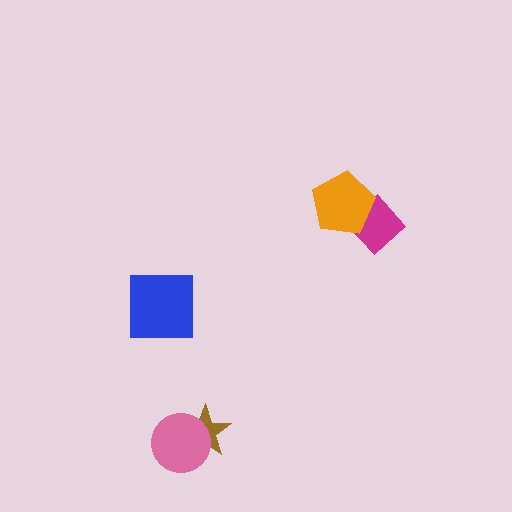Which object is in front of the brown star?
The pink circle is in front of the brown star.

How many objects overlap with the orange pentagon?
1 object overlaps with the orange pentagon.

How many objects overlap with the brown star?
1 object overlaps with the brown star.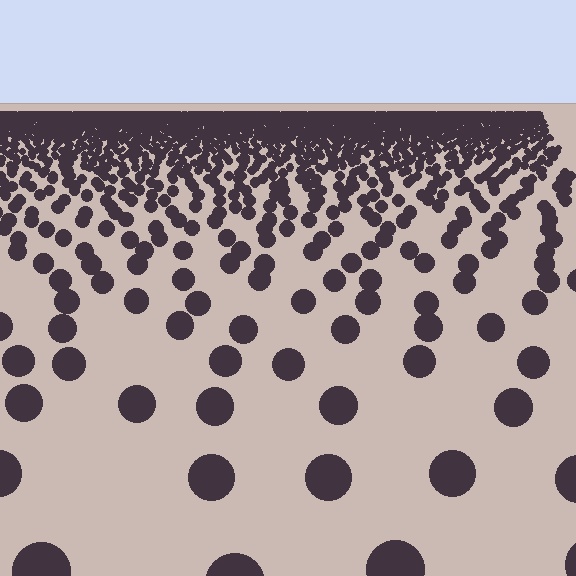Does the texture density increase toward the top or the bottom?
Density increases toward the top.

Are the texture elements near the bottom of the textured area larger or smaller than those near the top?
Larger. Near the bottom, elements are closer to the viewer and appear at a bigger on-screen size.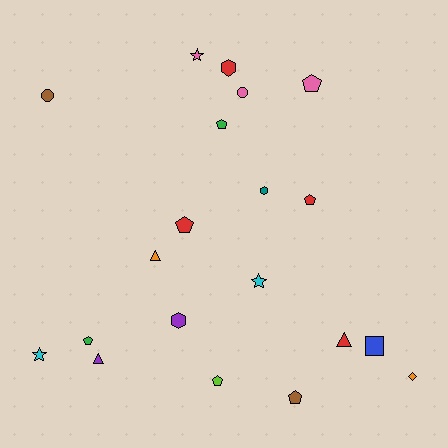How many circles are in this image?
There are 2 circles.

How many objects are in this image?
There are 20 objects.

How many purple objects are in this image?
There are 2 purple objects.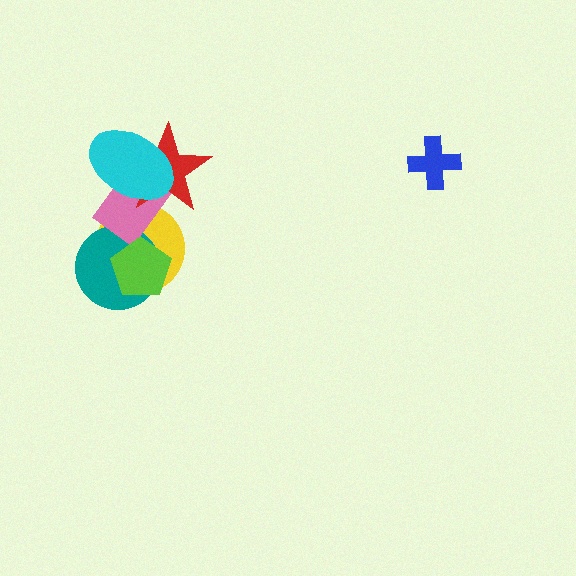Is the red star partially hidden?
Yes, it is partially covered by another shape.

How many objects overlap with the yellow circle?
4 objects overlap with the yellow circle.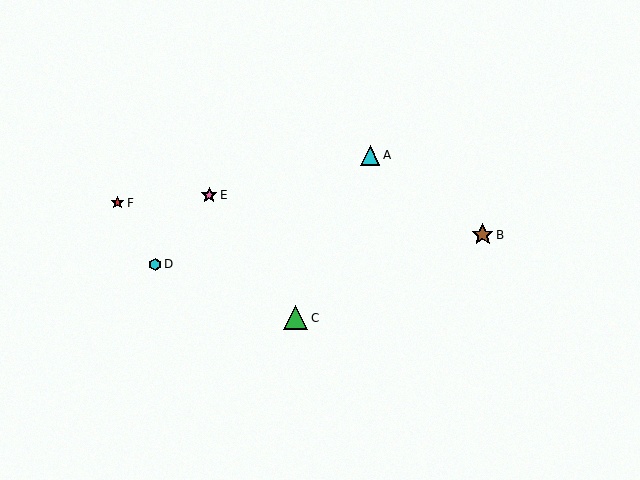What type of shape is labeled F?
Shape F is a red star.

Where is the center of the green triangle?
The center of the green triangle is at (296, 318).